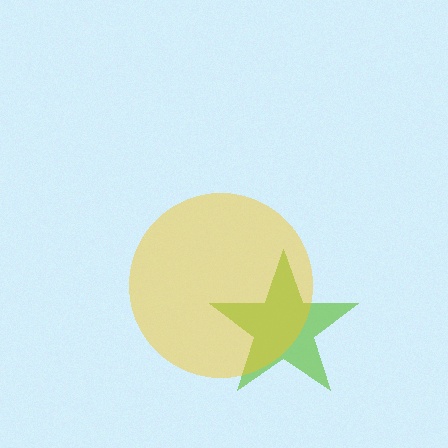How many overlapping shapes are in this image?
There are 2 overlapping shapes in the image.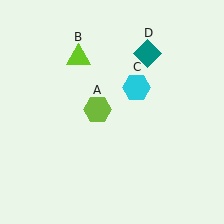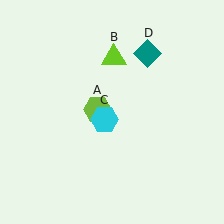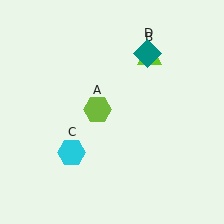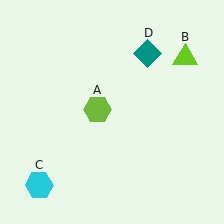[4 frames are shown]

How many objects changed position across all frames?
2 objects changed position: lime triangle (object B), cyan hexagon (object C).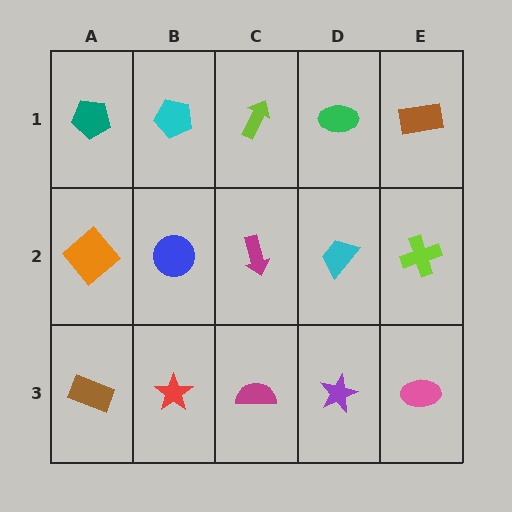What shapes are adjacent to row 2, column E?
A brown rectangle (row 1, column E), a pink ellipse (row 3, column E), a cyan trapezoid (row 2, column D).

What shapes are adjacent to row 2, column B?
A cyan pentagon (row 1, column B), a red star (row 3, column B), an orange diamond (row 2, column A), a magenta arrow (row 2, column C).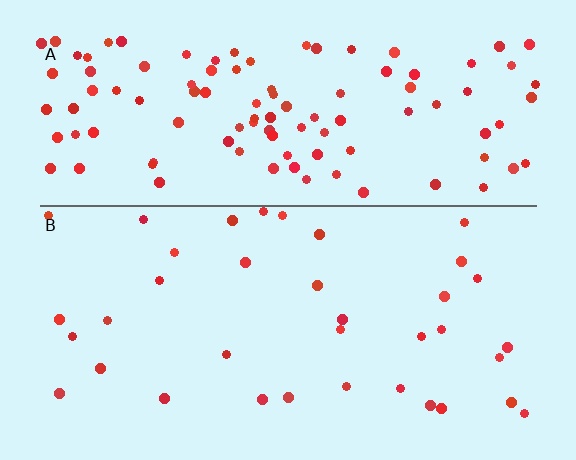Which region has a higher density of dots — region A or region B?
A (the top).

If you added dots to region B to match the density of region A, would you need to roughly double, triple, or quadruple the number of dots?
Approximately triple.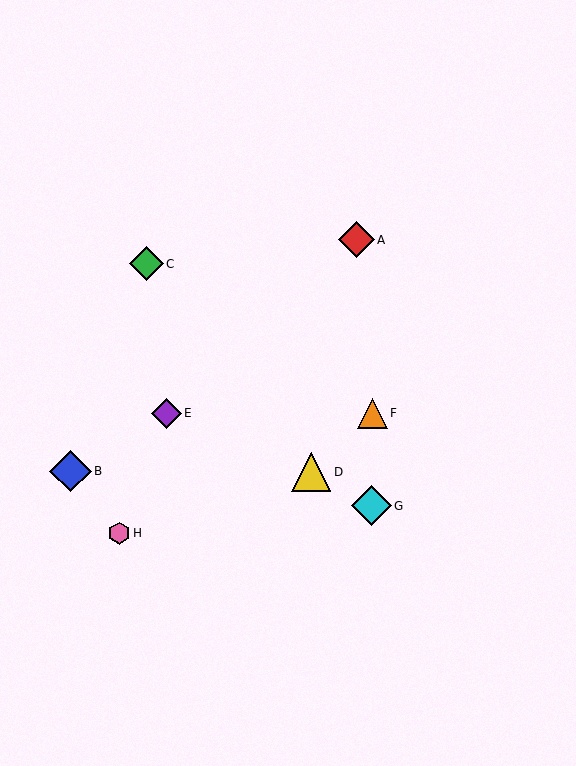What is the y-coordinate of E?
Object E is at y≈413.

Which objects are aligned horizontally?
Objects E, F are aligned horizontally.